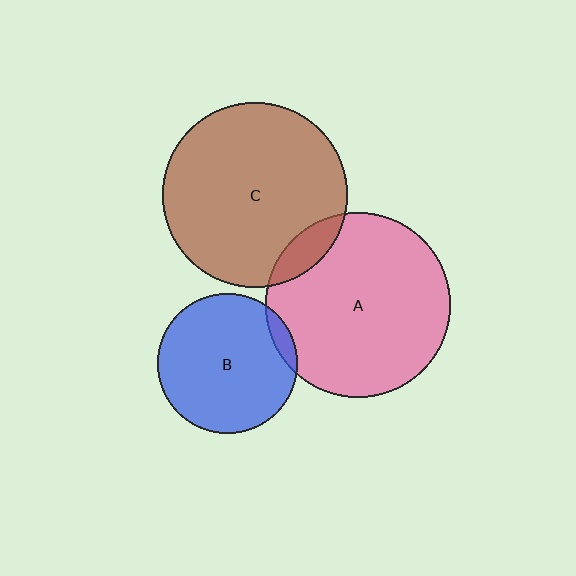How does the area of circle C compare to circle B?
Approximately 1.8 times.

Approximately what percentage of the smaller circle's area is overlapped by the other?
Approximately 5%.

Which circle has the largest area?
Circle C (brown).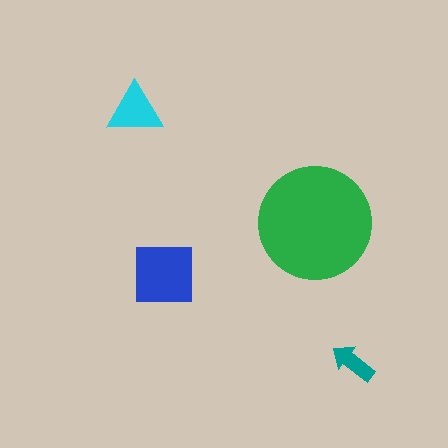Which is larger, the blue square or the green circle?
The green circle.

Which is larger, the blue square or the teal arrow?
The blue square.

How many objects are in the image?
There are 4 objects in the image.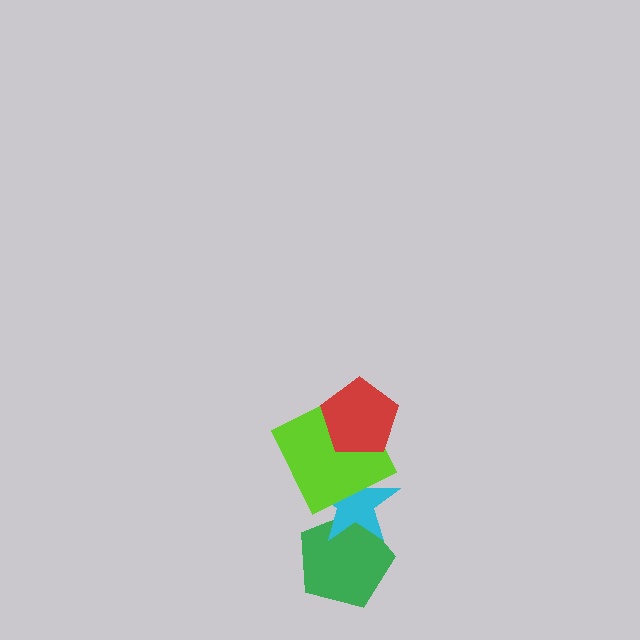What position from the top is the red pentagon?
The red pentagon is 1st from the top.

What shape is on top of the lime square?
The red pentagon is on top of the lime square.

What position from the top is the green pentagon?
The green pentagon is 4th from the top.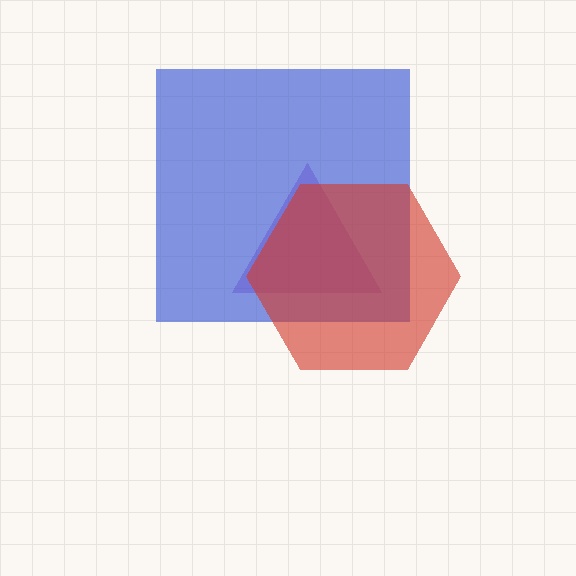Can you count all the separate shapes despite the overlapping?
Yes, there are 3 separate shapes.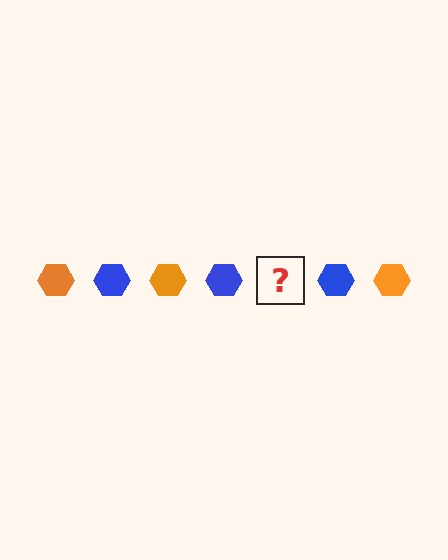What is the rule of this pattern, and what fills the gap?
The rule is that the pattern cycles through orange, blue hexagons. The gap should be filled with an orange hexagon.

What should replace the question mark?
The question mark should be replaced with an orange hexagon.